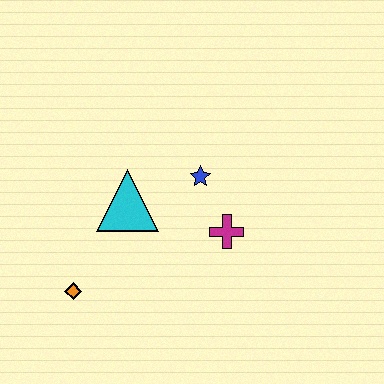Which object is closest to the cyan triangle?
The blue star is closest to the cyan triangle.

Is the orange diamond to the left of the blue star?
Yes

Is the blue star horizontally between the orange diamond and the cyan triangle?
No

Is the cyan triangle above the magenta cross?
Yes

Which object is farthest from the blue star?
The orange diamond is farthest from the blue star.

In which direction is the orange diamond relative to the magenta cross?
The orange diamond is to the left of the magenta cross.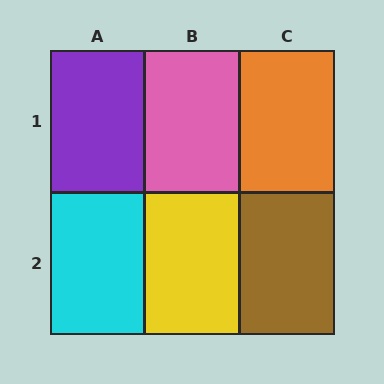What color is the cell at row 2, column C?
Brown.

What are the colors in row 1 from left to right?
Purple, pink, orange.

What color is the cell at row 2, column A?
Cyan.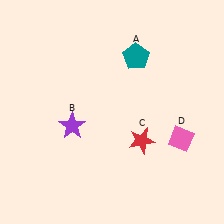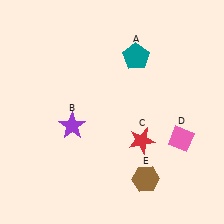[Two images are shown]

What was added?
A brown hexagon (E) was added in Image 2.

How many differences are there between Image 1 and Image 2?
There is 1 difference between the two images.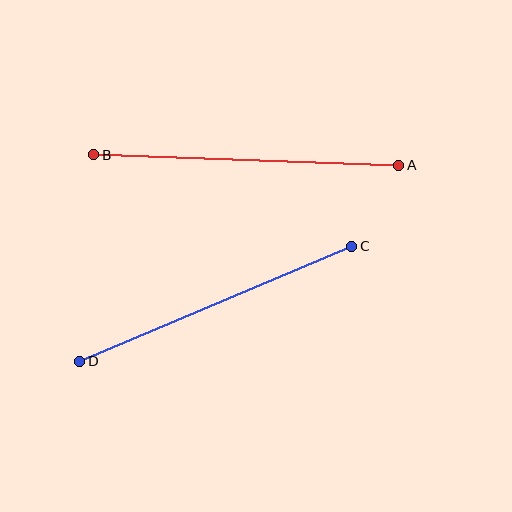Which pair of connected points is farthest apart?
Points A and B are farthest apart.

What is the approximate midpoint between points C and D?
The midpoint is at approximately (216, 304) pixels.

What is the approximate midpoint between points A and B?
The midpoint is at approximately (246, 160) pixels.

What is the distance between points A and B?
The distance is approximately 305 pixels.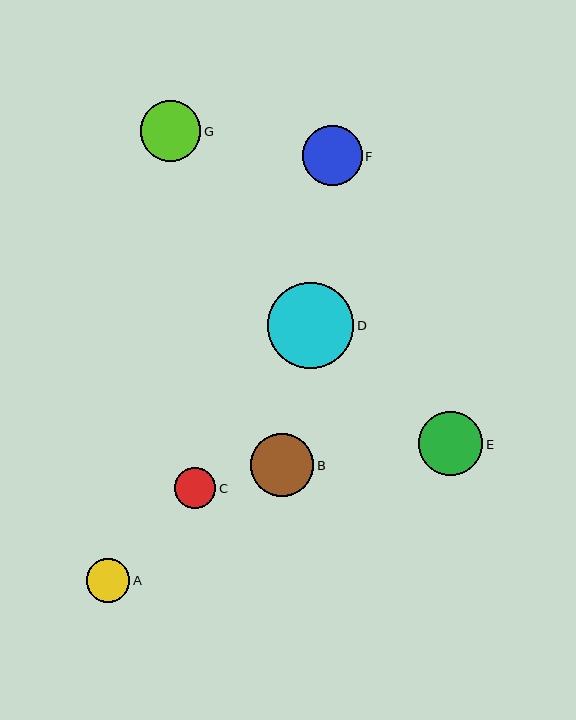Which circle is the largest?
Circle D is the largest with a size of approximately 86 pixels.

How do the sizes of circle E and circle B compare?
Circle E and circle B are approximately the same size.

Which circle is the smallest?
Circle C is the smallest with a size of approximately 41 pixels.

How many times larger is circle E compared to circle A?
Circle E is approximately 1.5 times the size of circle A.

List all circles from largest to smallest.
From largest to smallest: D, E, B, G, F, A, C.